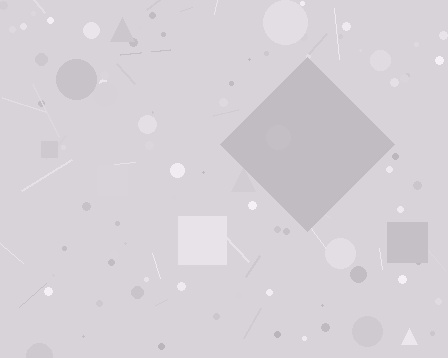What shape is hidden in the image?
A diamond is hidden in the image.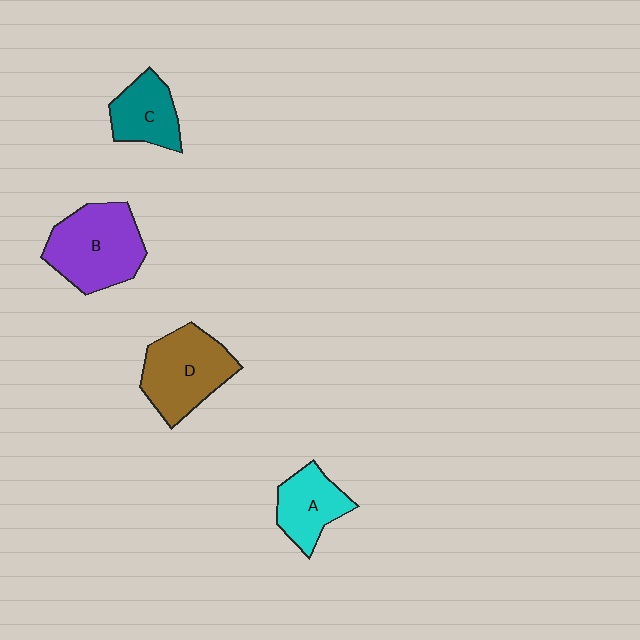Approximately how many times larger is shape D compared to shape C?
Approximately 1.6 times.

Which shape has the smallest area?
Shape C (teal).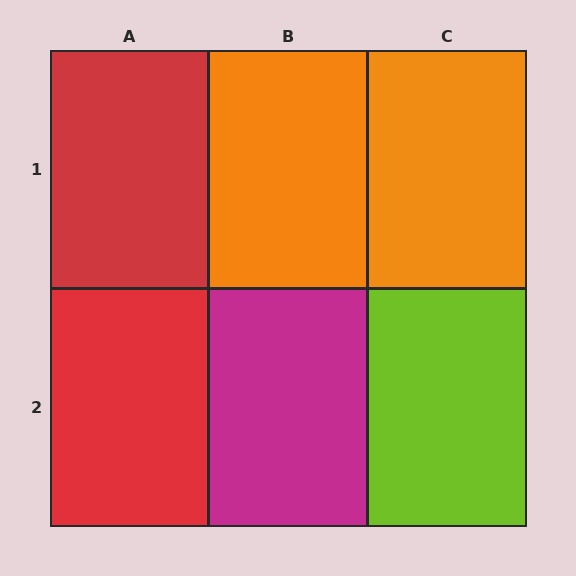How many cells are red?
2 cells are red.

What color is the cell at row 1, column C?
Orange.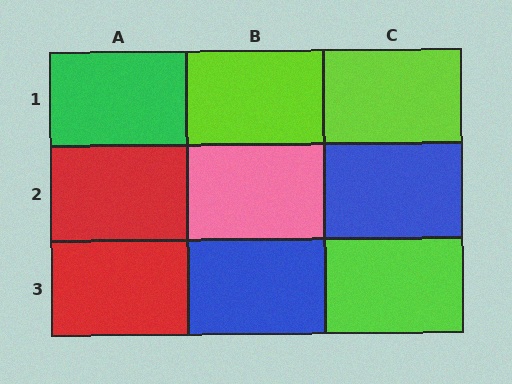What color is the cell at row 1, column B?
Lime.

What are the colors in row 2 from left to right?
Red, pink, blue.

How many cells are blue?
2 cells are blue.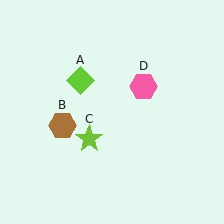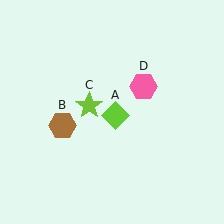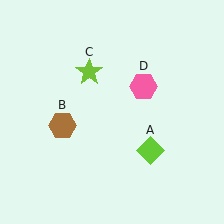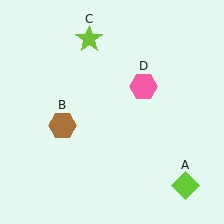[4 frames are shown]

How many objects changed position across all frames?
2 objects changed position: lime diamond (object A), lime star (object C).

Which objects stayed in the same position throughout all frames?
Brown hexagon (object B) and pink hexagon (object D) remained stationary.